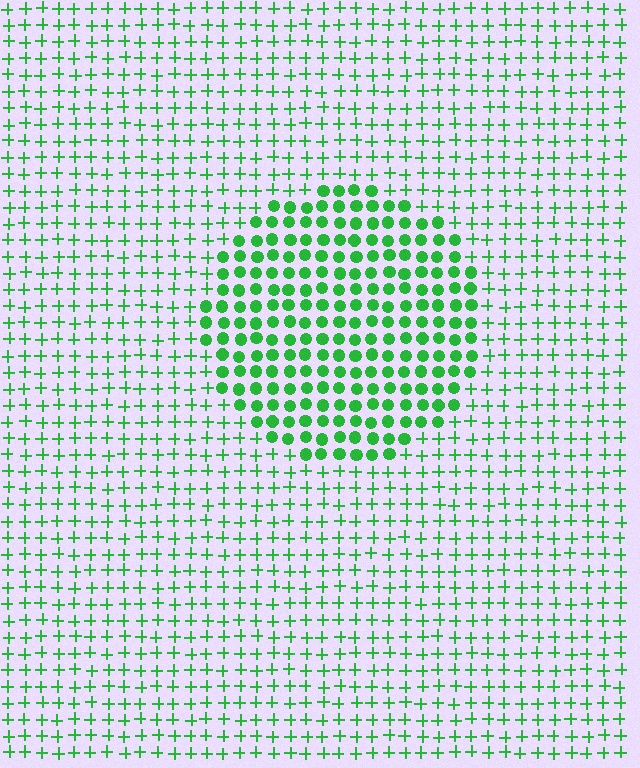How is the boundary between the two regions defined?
The boundary is defined by a change in element shape: circles inside vs. plus signs outside. All elements share the same color and spacing.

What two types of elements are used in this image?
The image uses circles inside the circle region and plus signs outside it.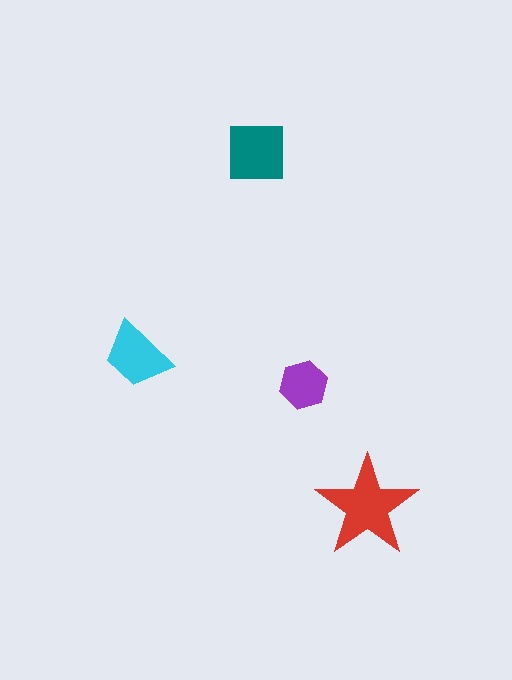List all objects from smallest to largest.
The purple hexagon, the cyan trapezoid, the teal square, the red star.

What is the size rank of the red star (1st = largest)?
1st.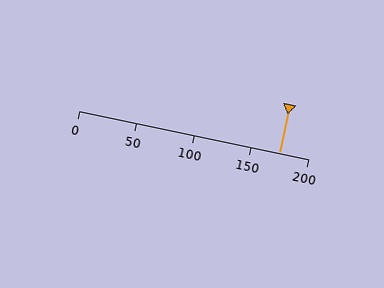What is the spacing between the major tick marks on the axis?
The major ticks are spaced 50 apart.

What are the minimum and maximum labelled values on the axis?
The axis runs from 0 to 200.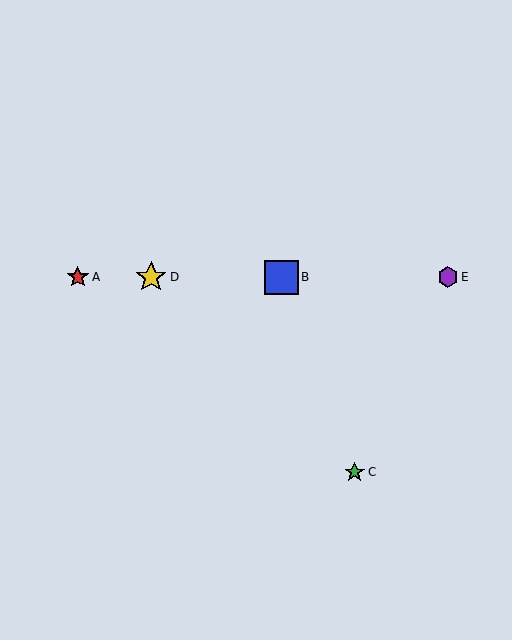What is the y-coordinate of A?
Object A is at y≈277.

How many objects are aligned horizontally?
4 objects (A, B, D, E) are aligned horizontally.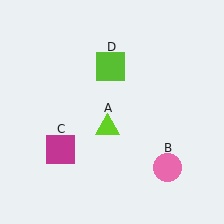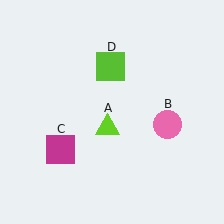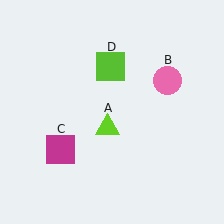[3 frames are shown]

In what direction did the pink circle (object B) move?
The pink circle (object B) moved up.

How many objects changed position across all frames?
1 object changed position: pink circle (object B).